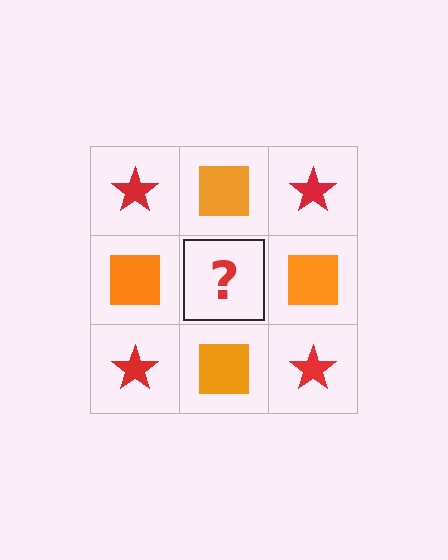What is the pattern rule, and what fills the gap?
The rule is that it alternates red star and orange square in a checkerboard pattern. The gap should be filled with a red star.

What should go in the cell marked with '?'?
The missing cell should contain a red star.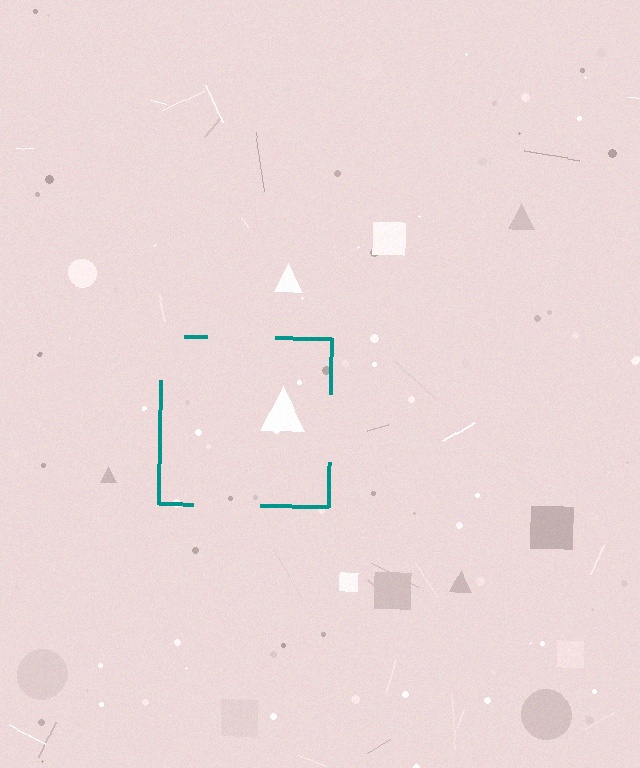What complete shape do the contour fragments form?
The contour fragments form a square.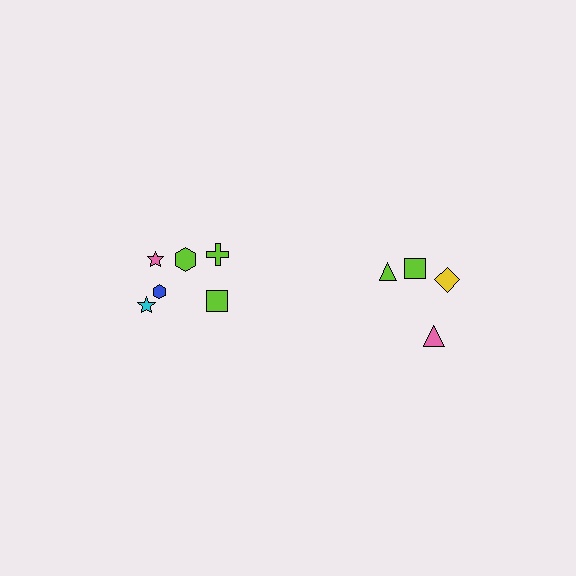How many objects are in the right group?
There are 4 objects.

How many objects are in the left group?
There are 6 objects.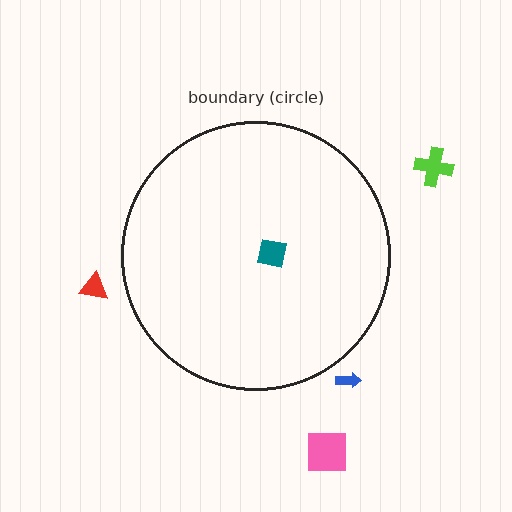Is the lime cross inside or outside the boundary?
Outside.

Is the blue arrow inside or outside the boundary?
Outside.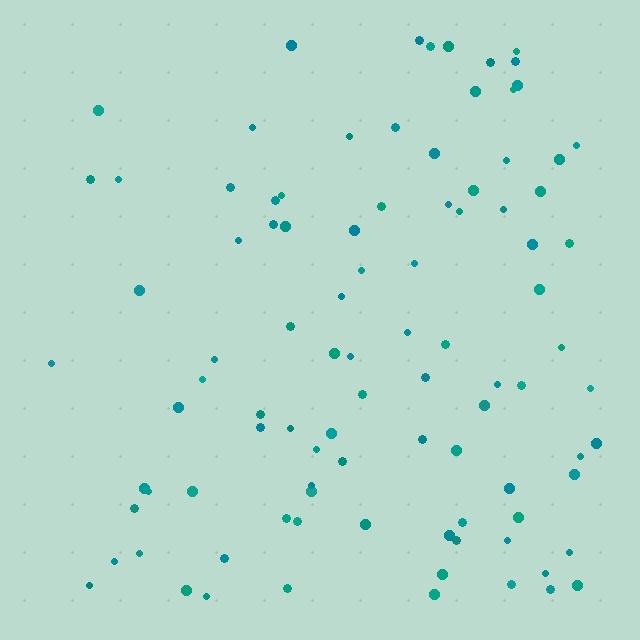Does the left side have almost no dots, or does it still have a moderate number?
Still a moderate number, just noticeably fewer than the right.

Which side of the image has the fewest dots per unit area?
The left.